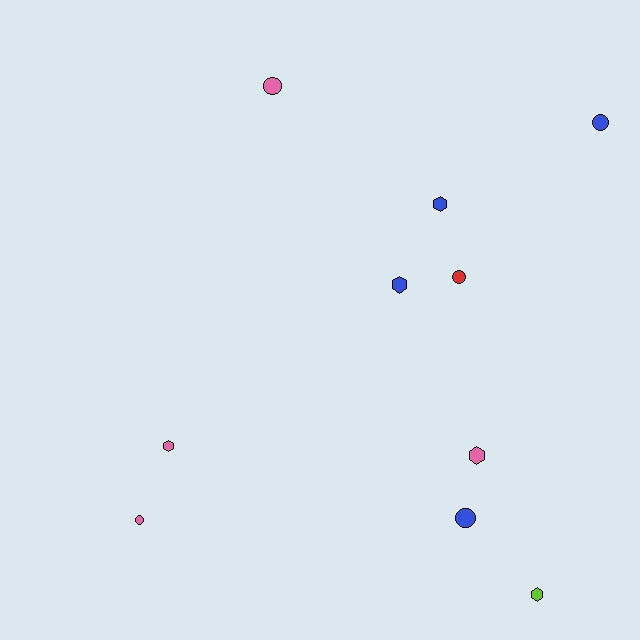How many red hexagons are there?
There are no red hexagons.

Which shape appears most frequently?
Circle, with 5 objects.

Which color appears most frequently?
Blue, with 4 objects.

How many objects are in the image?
There are 10 objects.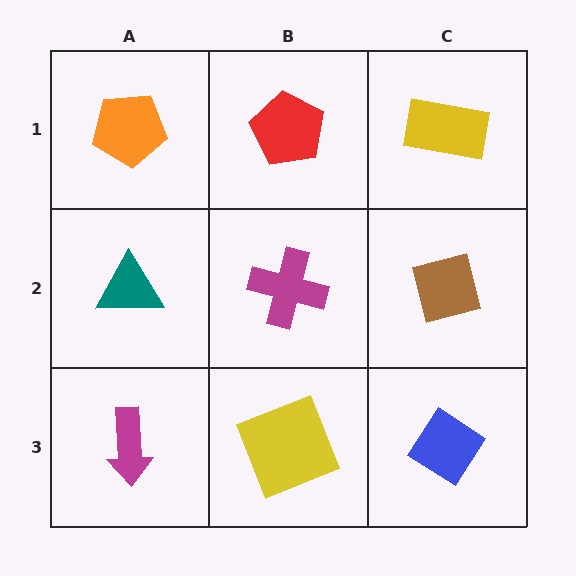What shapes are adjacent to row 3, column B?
A magenta cross (row 2, column B), a magenta arrow (row 3, column A), a blue diamond (row 3, column C).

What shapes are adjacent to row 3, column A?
A teal triangle (row 2, column A), a yellow square (row 3, column B).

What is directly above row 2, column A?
An orange pentagon.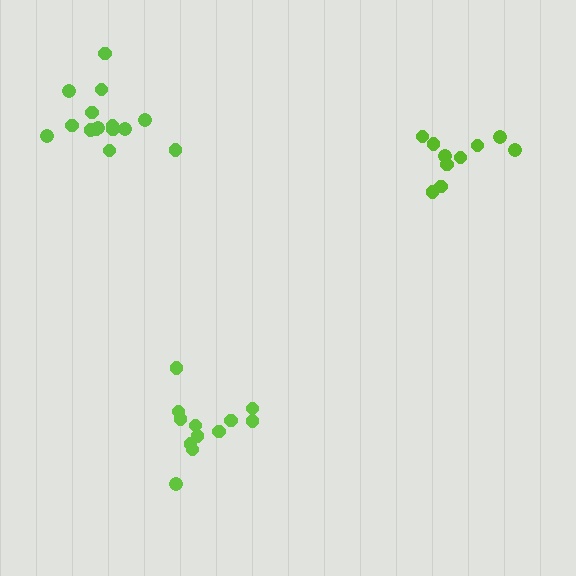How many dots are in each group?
Group 1: 12 dots, Group 2: 15 dots, Group 3: 11 dots (38 total).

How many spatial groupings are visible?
There are 3 spatial groupings.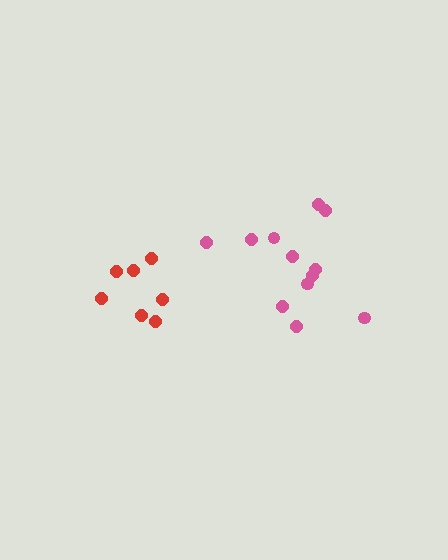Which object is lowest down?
The red cluster is bottommost.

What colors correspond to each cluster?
The clusters are colored: pink, red.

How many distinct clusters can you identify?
There are 2 distinct clusters.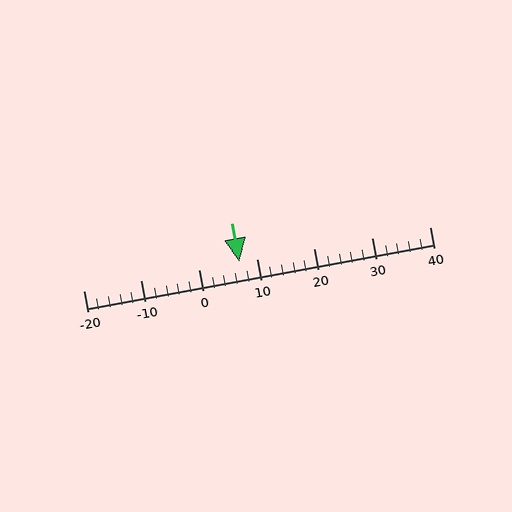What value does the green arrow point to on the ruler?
The green arrow points to approximately 7.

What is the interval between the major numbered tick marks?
The major tick marks are spaced 10 units apart.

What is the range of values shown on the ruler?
The ruler shows values from -20 to 40.